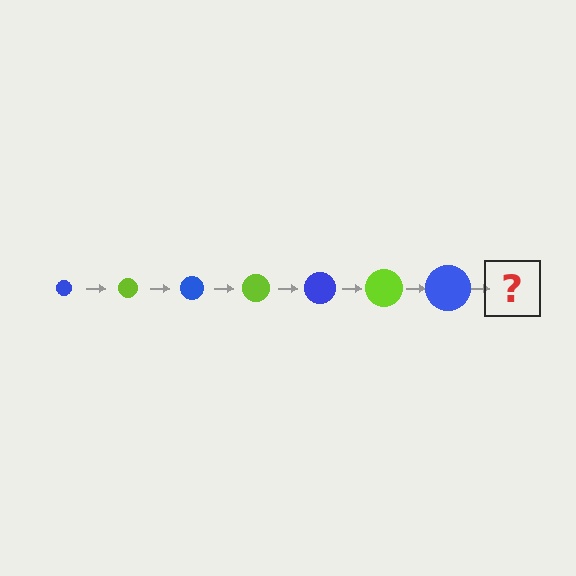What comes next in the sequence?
The next element should be a lime circle, larger than the previous one.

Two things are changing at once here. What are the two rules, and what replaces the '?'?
The two rules are that the circle grows larger each step and the color cycles through blue and lime. The '?' should be a lime circle, larger than the previous one.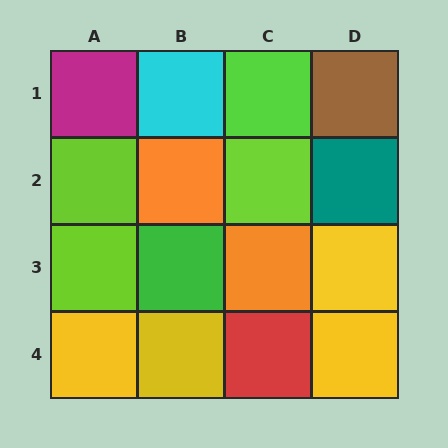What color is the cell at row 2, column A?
Lime.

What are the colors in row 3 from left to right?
Lime, green, orange, yellow.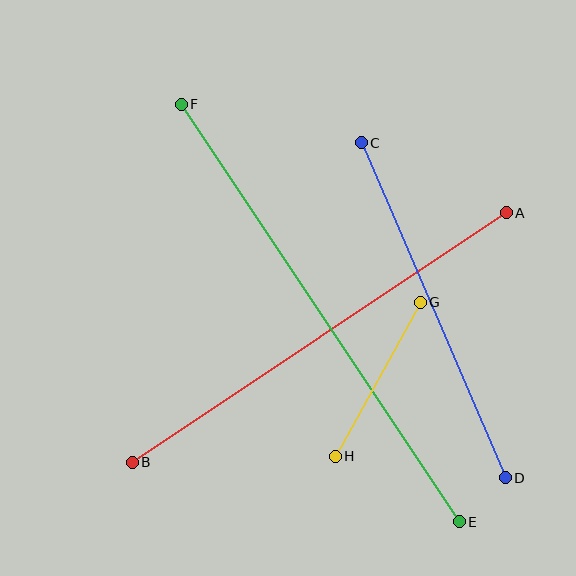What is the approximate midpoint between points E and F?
The midpoint is at approximately (320, 313) pixels.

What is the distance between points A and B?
The distance is approximately 450 pixels.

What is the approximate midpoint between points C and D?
The midpoint is at approximately (433, 310) pixels.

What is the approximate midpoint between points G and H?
The midpoint is at approximately (378, 379) pixels.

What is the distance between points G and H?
The distance is approximately 176 pixels.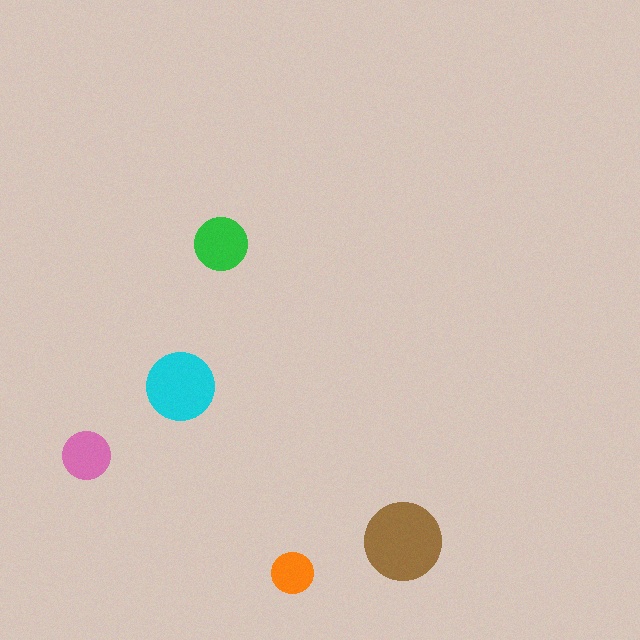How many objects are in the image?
There are 5 objects in the image.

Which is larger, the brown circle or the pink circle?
The brown one.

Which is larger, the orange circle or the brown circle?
The brown one.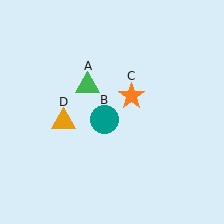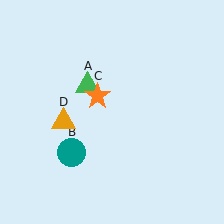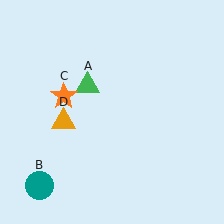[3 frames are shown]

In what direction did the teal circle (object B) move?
The teal circle (object B) moved down and to the left.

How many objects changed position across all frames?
2 objects changed position: teal circle (object B), orange star (object C).